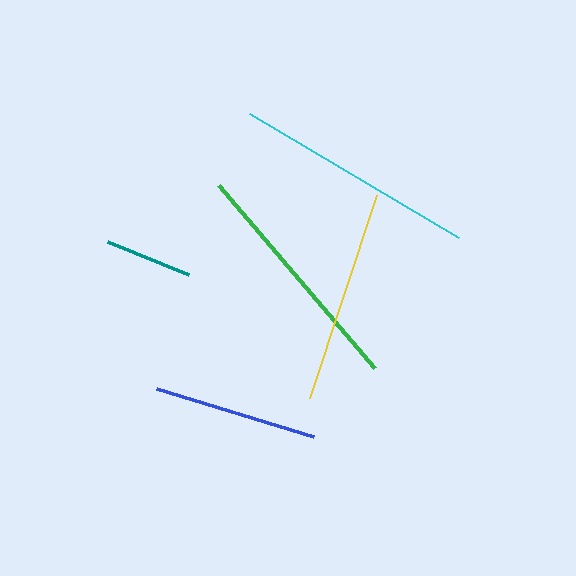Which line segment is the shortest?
The teal line is the shortest at approximately 88 pixels.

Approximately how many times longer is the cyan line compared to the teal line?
The cyan line is approximately 2.8 times the length of the teal line.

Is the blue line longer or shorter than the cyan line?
The cyan line is longer than the blue line.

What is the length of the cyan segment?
The cyan segment is approximately 243 pixels long.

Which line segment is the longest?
The cyan line is the longest at approximately 243 pixels.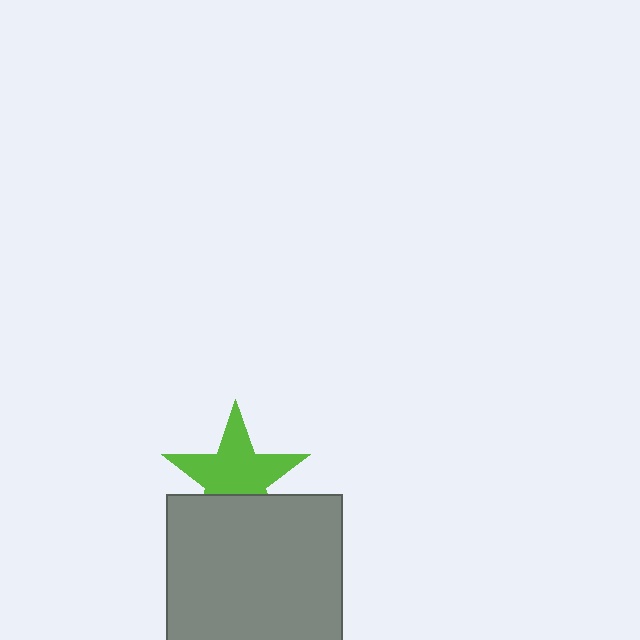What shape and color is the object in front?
The object in front is a gray square.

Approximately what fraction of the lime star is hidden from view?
Roughly 32% of the lime star is hidden behind the gray square.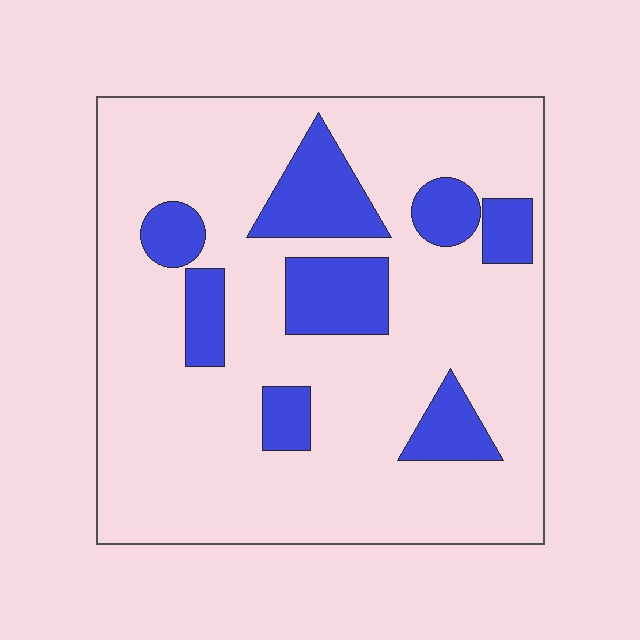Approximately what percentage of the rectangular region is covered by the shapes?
Approximately 20%.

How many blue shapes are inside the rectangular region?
8.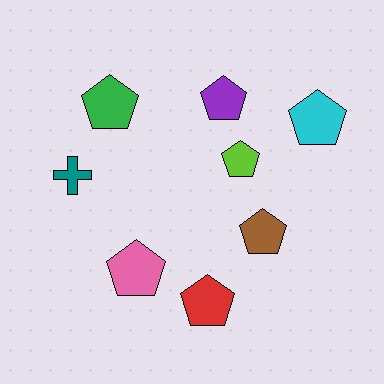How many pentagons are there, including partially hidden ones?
There are 7 pentagons.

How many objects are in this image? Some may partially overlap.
There are 8 objects.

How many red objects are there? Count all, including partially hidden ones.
There is 1 red object.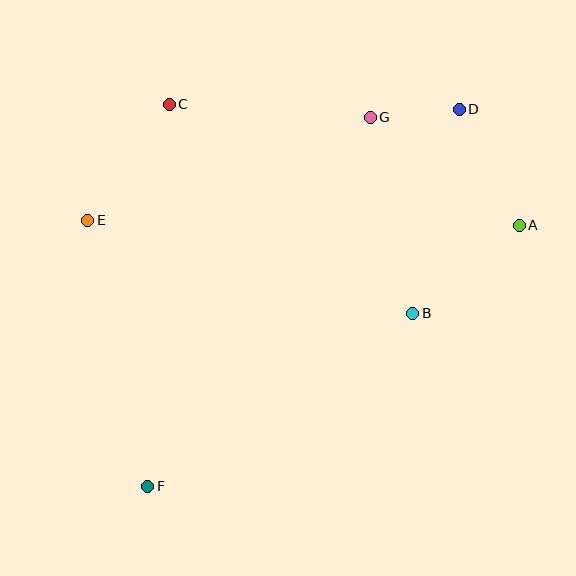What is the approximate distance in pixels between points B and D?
The distance between B and D is approximately 209 pixels.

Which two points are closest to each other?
Points D and G are closest to each other.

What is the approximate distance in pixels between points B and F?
The distance between B and F is approximately 316 pixels.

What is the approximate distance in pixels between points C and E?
The distance between C and E is approximately 142 pixels.